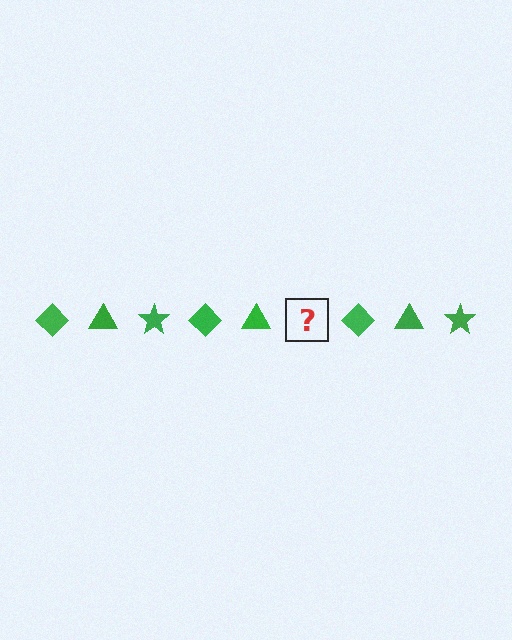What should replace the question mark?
The question mark should be replaced with a green star.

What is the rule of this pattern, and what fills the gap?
The rule is that the pattern cycles through diamond, triangle, star shapes in green. The gap should be filled with a green star.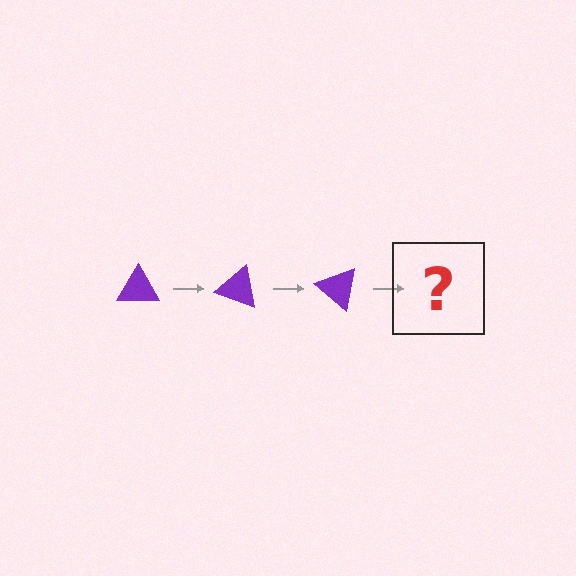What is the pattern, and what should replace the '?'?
The pattern is that the triangle rotates 20 degrees each step. The '?' should be a purple triangle rotated 60 degrees.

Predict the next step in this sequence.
The next step is a purple triangle rotated 60 degrees.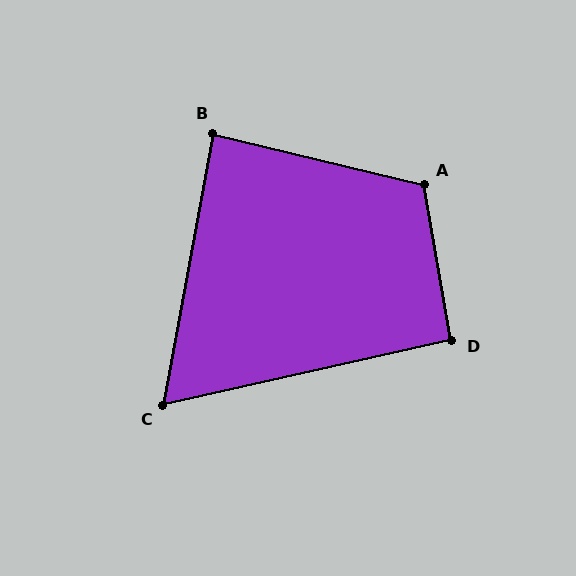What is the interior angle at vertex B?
Approximately 87 degrees (approximately right).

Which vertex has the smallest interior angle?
C, at approximately 67 degrees.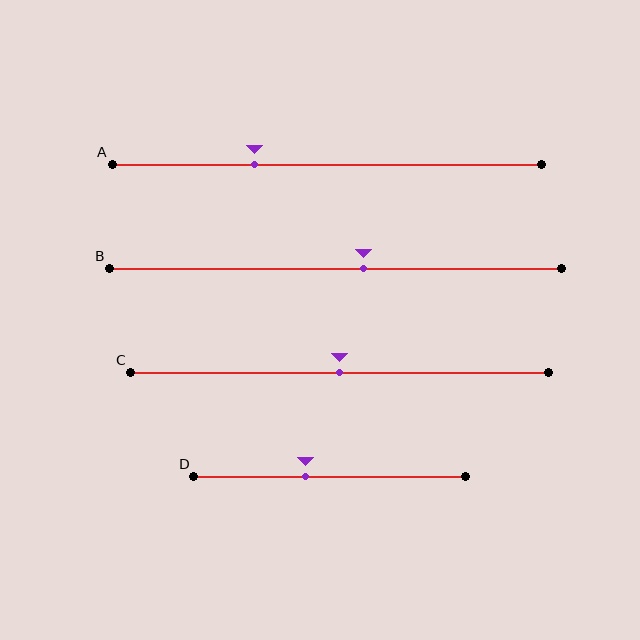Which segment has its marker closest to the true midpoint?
Segment C has its marker closest to the true midpoint.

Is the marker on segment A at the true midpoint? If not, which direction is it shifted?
No, the marker on segment A is shifted to the left by about 17% of the segment length.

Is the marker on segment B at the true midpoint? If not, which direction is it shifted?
No, the marker on segment B is shifted to the right by about 6% of the segment length.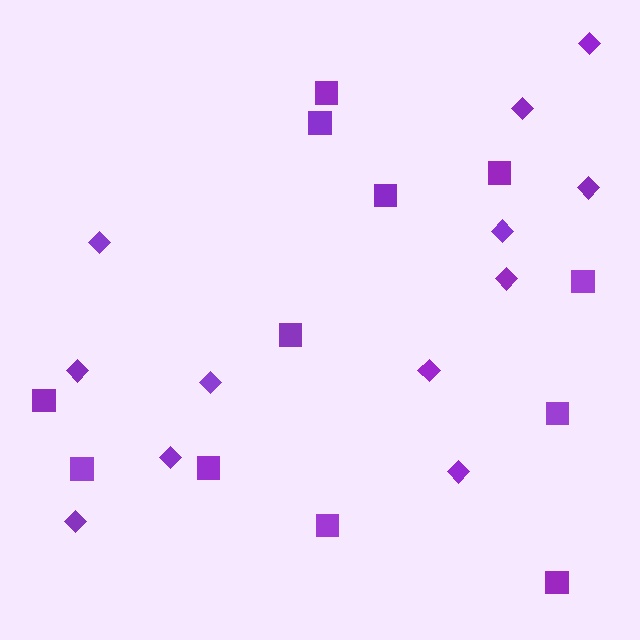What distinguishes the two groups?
There are 2 groups: one group of squares (12) and one group of diamonds (12).